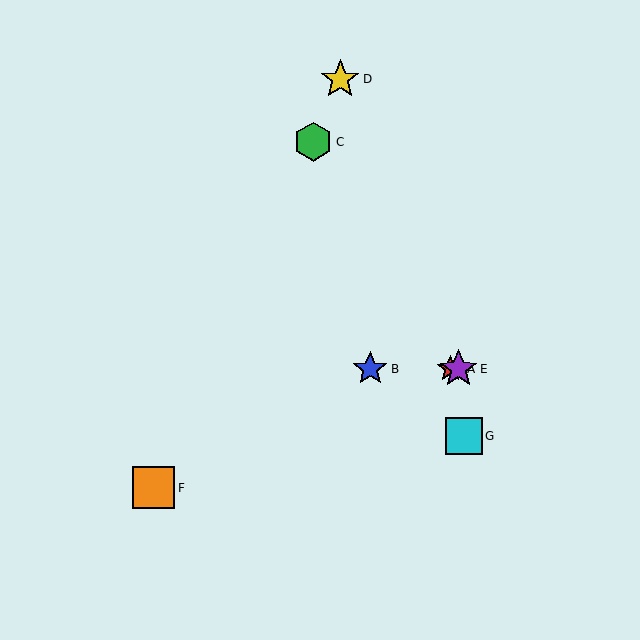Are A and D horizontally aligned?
No, A is at y≈369 and D is at y≈79.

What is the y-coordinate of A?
Object A is at y≈369.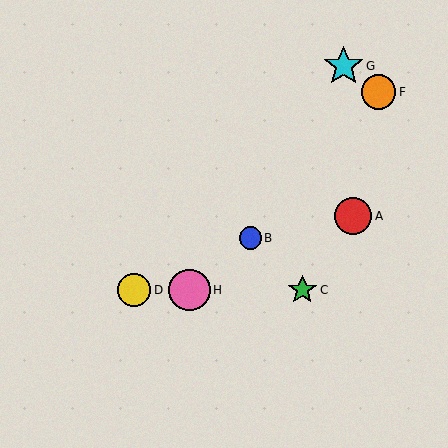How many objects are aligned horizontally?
4 objects (C, D, E, H) are aligned horizontally.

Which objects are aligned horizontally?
Objects C, D, E, H are aligned horizontally.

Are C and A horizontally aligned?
No, C is at y≈290 and A is at y≈216.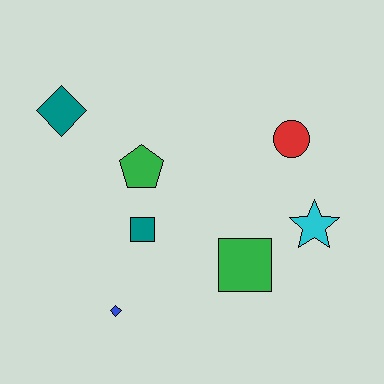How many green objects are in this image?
There are 2 green objects.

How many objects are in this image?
There are 7 objects.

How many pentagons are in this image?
There is 1 pentagon.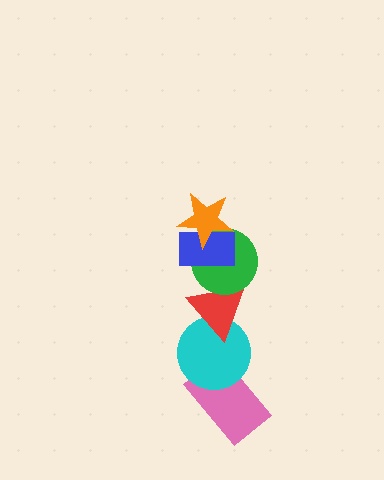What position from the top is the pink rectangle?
The pink rectangle is 6th from the top.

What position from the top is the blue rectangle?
The blue rectangle is 2nd from the top.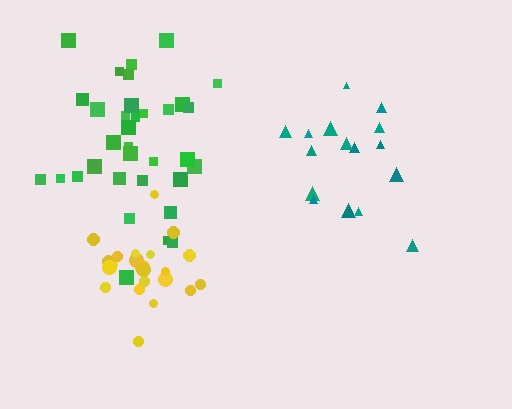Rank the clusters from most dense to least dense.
yellow, teal, green.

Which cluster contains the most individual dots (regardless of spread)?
Green (35).